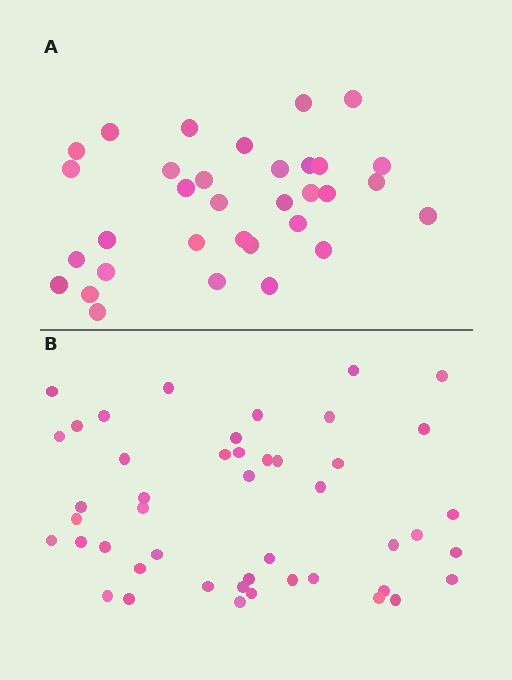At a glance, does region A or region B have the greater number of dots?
Region B (the bottom region) has more dots.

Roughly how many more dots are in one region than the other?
Region B has approximately 15 more dots than region A.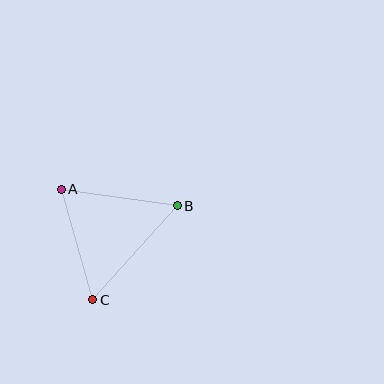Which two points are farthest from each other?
Points B and C are farthest from each other.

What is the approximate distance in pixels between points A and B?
The distance between A and B is approximately 117 pixels.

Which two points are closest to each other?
Points A and C are closest to each other.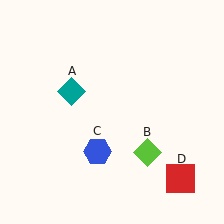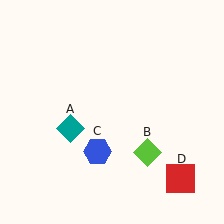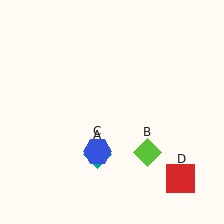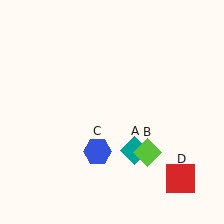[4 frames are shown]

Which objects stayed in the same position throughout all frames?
Lime diamond (object B) and blue hexagon (object C) and red square (object D) remained stationary.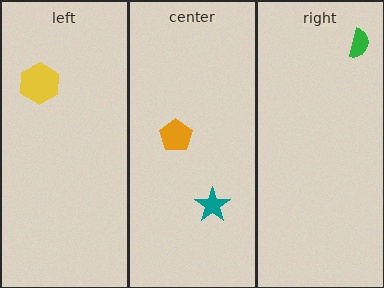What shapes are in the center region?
The teal star, the orange pentagon.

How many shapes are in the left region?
1.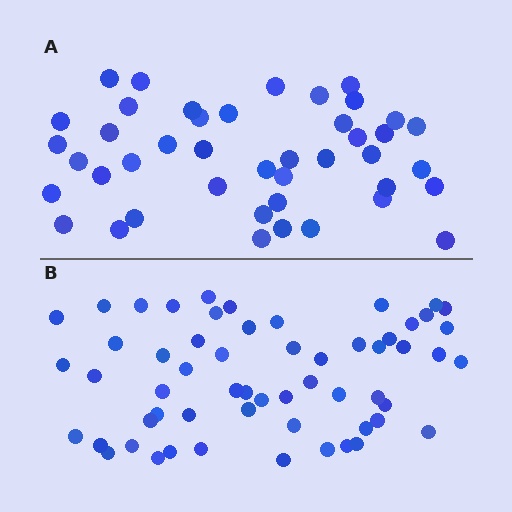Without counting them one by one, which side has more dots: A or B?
Region B (the bottom region) has more dots.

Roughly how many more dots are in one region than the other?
Region B has approximately 15 more dots than region A.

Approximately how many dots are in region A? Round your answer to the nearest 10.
About 40 dots. (The exact count is 43, which rounds to 40.)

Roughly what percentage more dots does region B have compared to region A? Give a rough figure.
About 35% more.